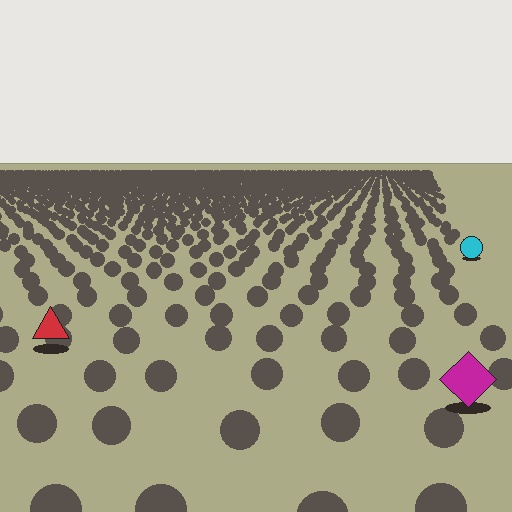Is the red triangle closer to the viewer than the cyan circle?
Yes. The red triangle is closer — you can tell from the texture gradient: the ground texture is coarser near it.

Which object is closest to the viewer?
The magenta diamond is closest. The texture marks near it are larger and more spread out.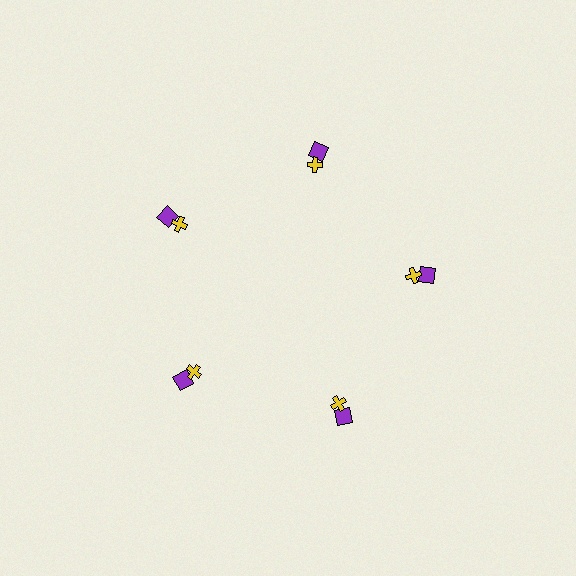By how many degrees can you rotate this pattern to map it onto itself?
The pattern maps onto itself every 72 degrees of rotation.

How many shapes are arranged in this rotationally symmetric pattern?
There are 10 shapes, arranged in 5 groups of 2.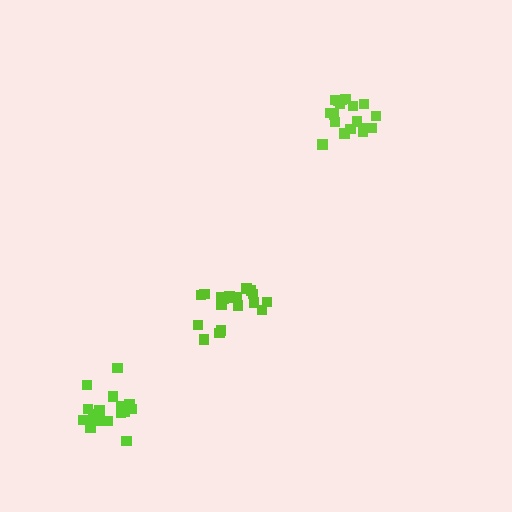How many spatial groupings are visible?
There are 3 spatial groupings.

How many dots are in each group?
Group 1: 20 dots, Group 2: 18 dots, Group 3: 17 dots (55 total).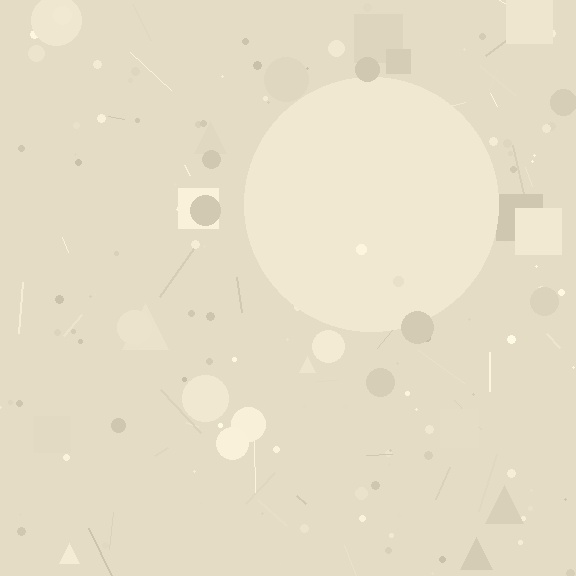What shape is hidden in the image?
A circle is hidden in the image.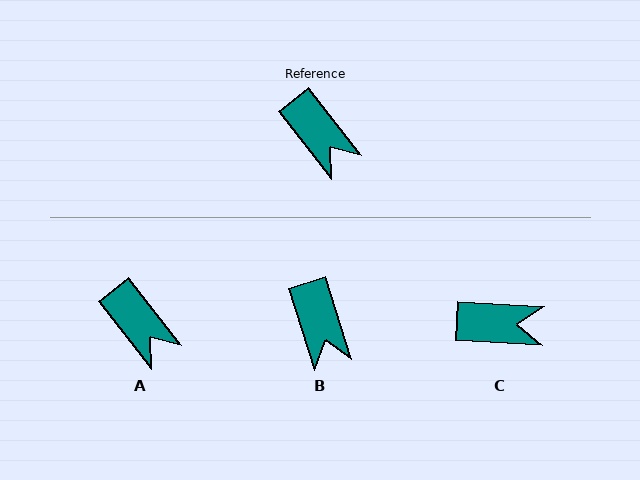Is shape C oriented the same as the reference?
No, it is off by about 49 degrees.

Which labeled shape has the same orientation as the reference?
A.